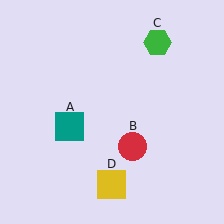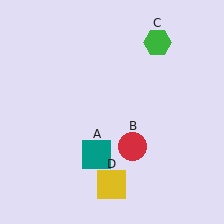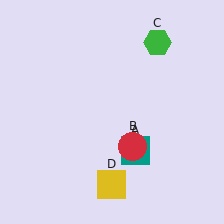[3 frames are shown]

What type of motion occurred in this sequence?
The teal square (object A) rotated counterclockwise around the center of the scene.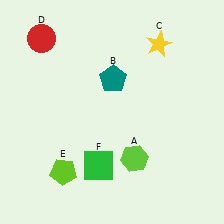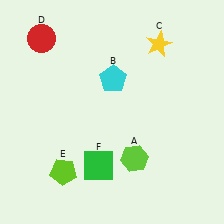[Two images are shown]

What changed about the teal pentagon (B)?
In Image 1, B is teal. In Image 2, it changed to cyan.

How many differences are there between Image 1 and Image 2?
There is 1 difference between the two images.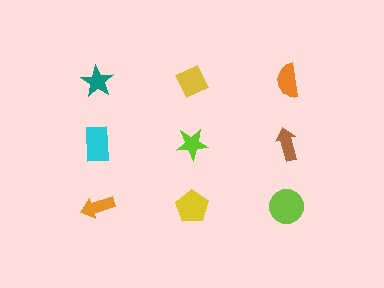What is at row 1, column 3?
An orange semicircle.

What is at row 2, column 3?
A brown arrow.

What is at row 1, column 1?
A teal star.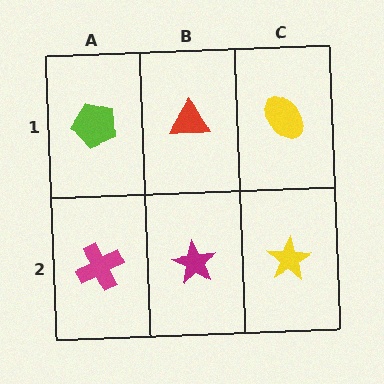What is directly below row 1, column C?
A yellow star.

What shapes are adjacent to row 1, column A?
A magenta cross (row 2, column A), a red triangle (row 1, column B).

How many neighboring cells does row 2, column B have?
3.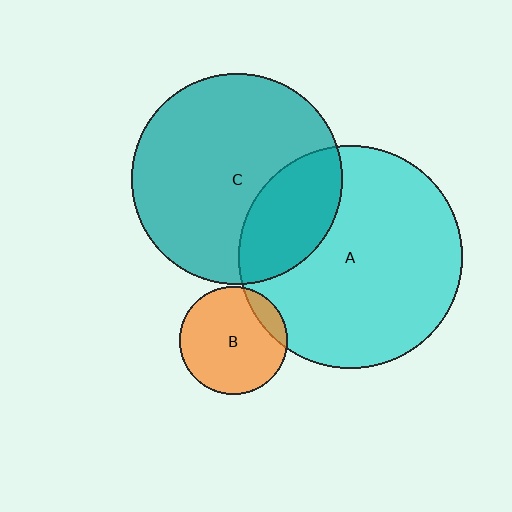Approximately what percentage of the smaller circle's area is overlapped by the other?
Approximately 10%.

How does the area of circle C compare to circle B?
Approximately 3.9 times.